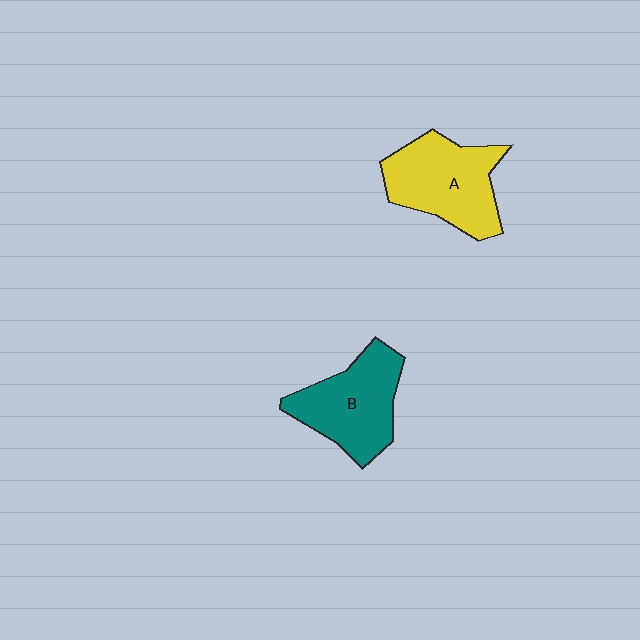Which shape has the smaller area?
Shape B (teal).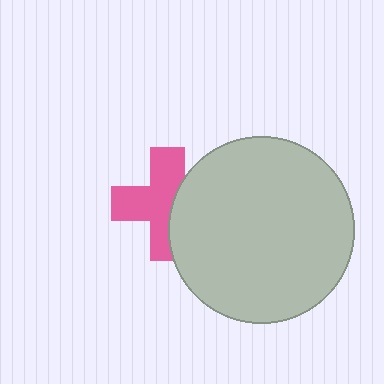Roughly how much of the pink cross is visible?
About half of it is visible (roughly 63%).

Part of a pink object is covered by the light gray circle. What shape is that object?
It is a cross.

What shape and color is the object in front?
The object in front is a light gray circle.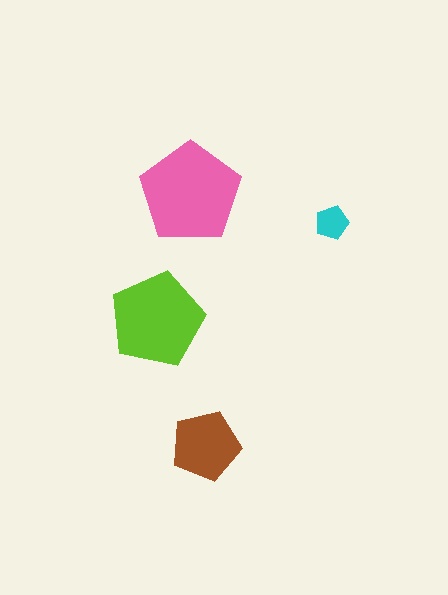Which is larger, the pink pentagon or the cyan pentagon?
The pink one.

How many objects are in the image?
There are 4 objects in the image.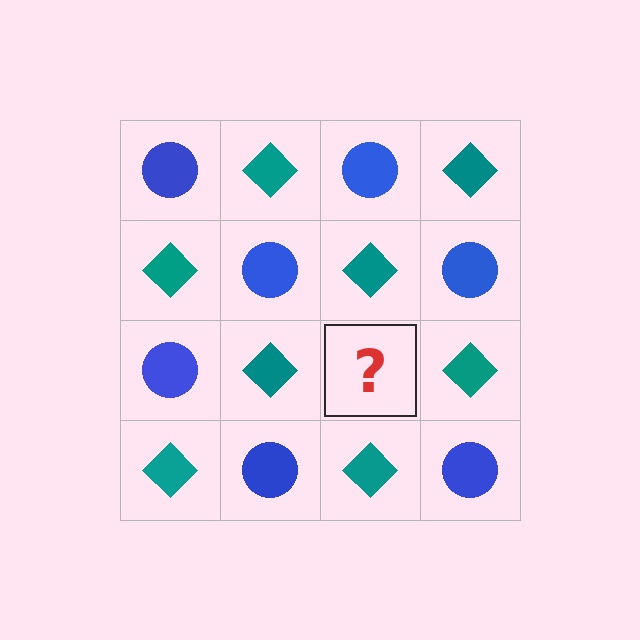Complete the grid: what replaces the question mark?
The question mark should be replaced with a blue circle.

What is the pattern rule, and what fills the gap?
The rule is that it alternates blue circle and teal diamond in a checkerboard pattern. The gap should be filled with a blue circle.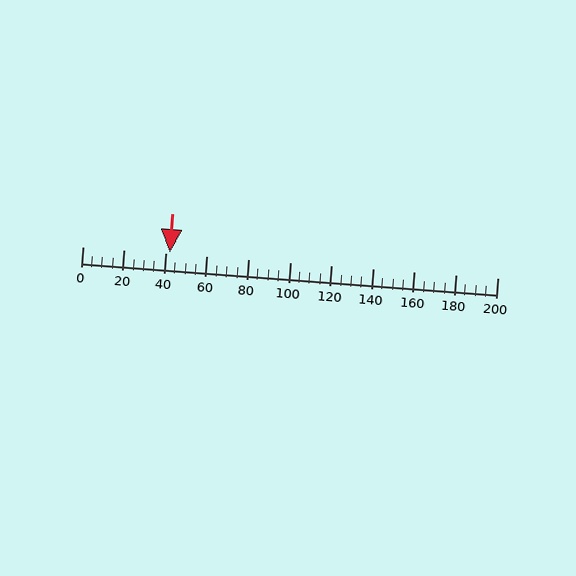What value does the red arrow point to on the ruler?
The red arrow points to approximately 42.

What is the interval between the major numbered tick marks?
The major tick marks are spaced 20 units apart.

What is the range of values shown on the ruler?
The ruler shows values from 0 to 200.